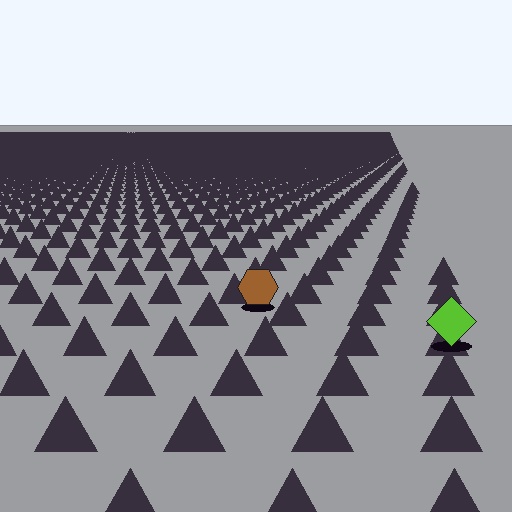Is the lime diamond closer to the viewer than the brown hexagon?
Yes. The lime diamond is closer — you can tell from the texture gradient: the ground texture is coarser near it.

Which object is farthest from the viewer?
The brown hexagon is farthest from the viewer. It appears smaller and the ground texture around it is denser.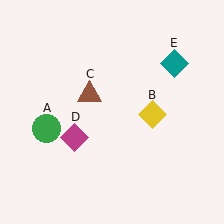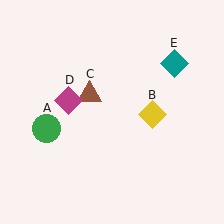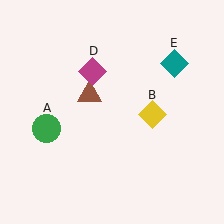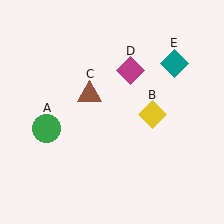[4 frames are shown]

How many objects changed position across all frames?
1 object changed position: magenta diamond (object D).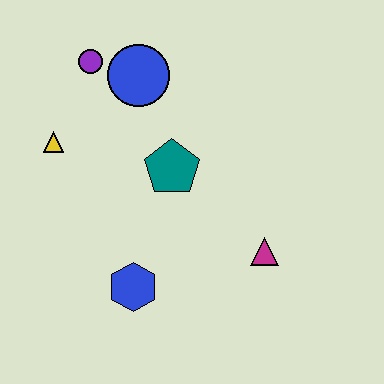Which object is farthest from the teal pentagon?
The purple circle is farthest from the teal pentagon.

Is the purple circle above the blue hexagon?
Yes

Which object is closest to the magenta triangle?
The teal pentagon is closest to the magenta triangle.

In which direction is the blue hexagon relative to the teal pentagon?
The blue hexagon is below the teal pentagon.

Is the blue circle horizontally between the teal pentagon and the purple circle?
Yes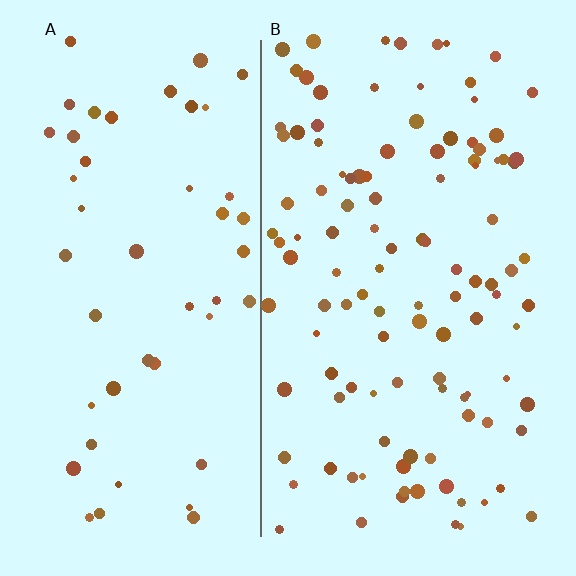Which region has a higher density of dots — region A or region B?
B (the right).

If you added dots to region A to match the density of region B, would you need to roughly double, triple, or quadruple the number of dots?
Approximately double.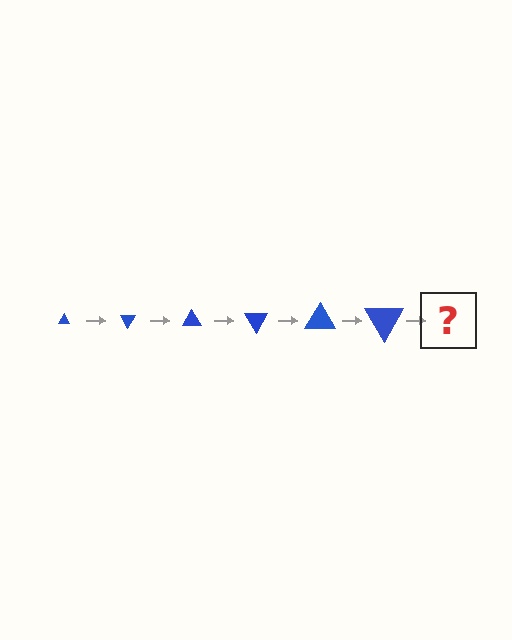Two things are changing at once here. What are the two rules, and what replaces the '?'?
The two rules are that the triangle grows larger each step and it rotates 60 degrees each step. The '?' should be a triangle, larger than the previous one and rotated 360 degrees from the start.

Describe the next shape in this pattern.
It should be a triangle, larger than the previous one and rotated 360 degrees from the start.